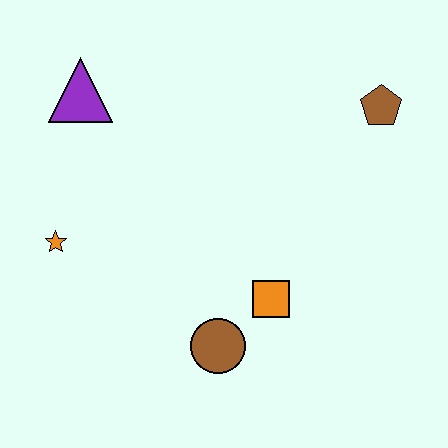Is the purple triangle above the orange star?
Yes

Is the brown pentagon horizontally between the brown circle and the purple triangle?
No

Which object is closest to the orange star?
The purple triangle is closest to the orange star.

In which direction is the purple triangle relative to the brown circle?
The purple triangle is above the brown circle.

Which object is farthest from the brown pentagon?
The orange star is farthest from the brown pentagon.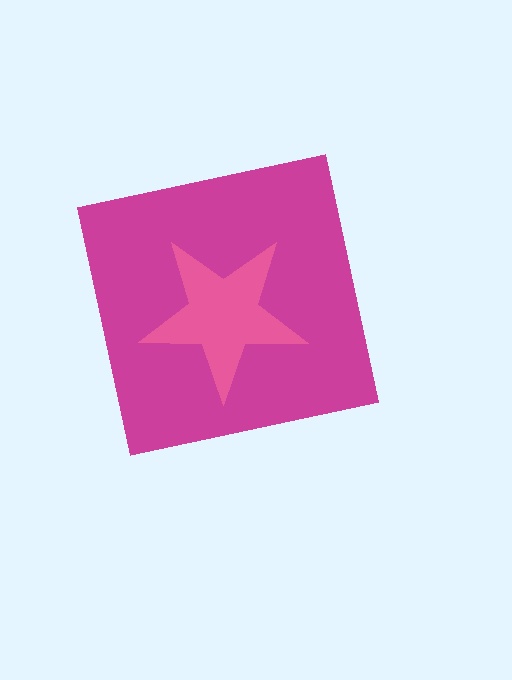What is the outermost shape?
The magenta square.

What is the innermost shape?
The pink star.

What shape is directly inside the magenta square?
The pink star.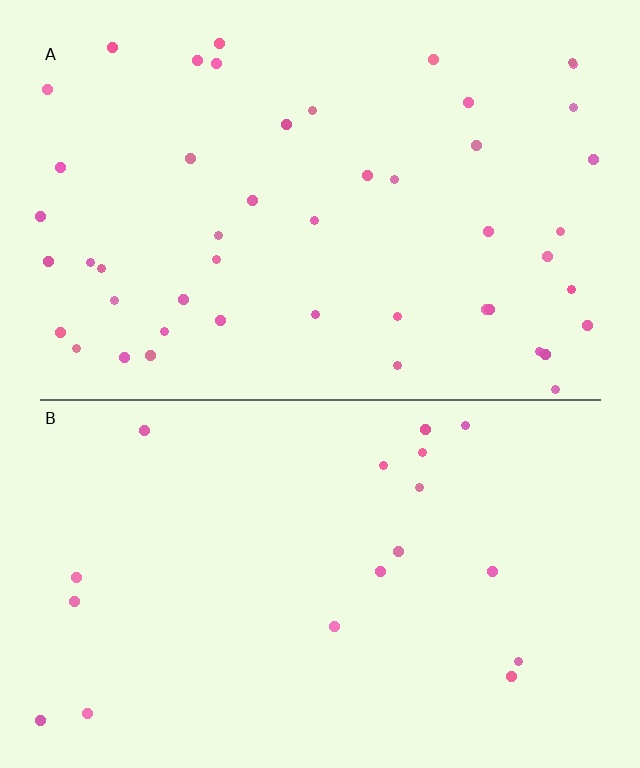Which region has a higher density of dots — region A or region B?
A (the top).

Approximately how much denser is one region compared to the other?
Approximately 2.7× — region A over region B.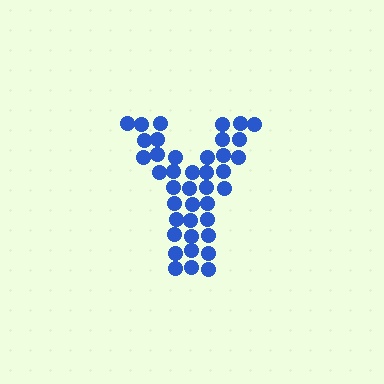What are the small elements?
The small elements are circles.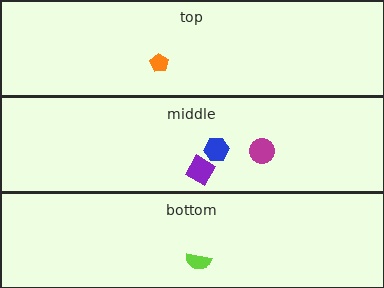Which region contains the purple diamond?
The middle region.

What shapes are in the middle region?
The magenta circle, the blue hexagon, the purple diamond.